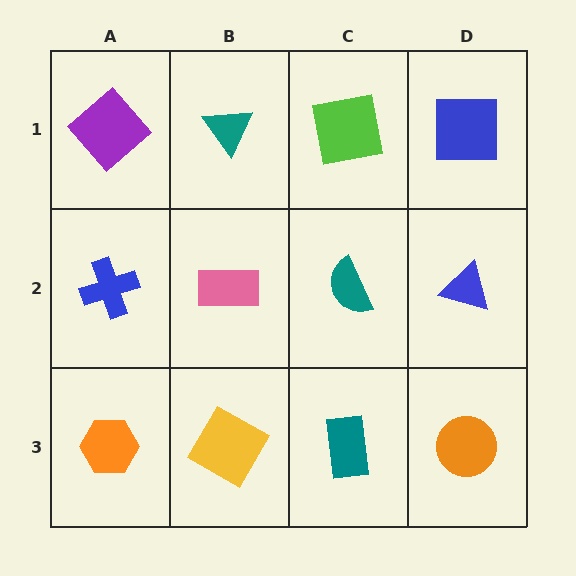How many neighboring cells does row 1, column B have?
3.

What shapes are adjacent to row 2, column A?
A purple diamond (row 1, column A), an orange hexagon (row 3, column A), a pink rectangle (row 2, column B).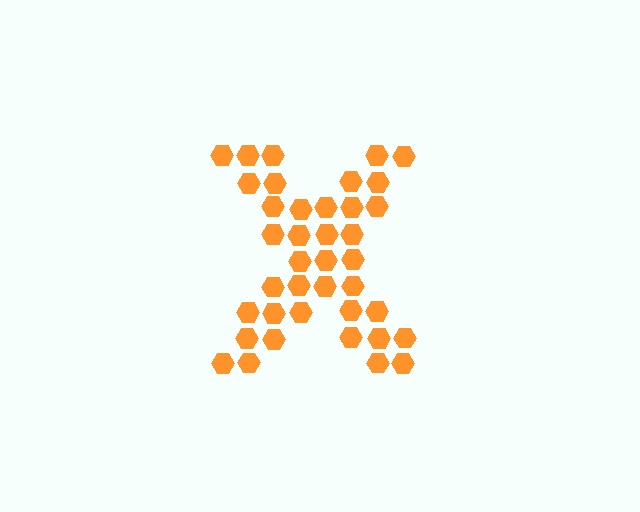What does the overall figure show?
The overall figure shows the letter X.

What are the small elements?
The small elements are hexagons.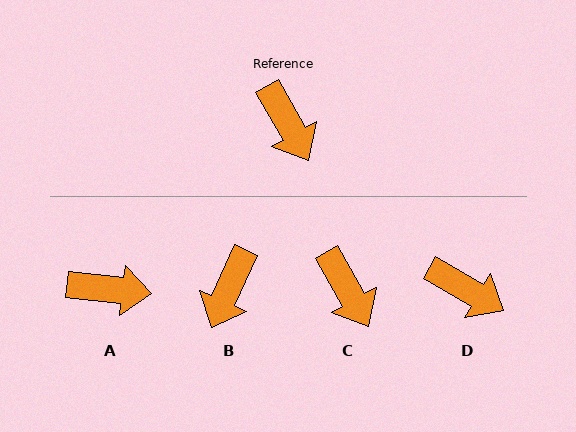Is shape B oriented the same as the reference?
No, it is off by about 53 degrees.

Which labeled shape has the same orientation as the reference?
C.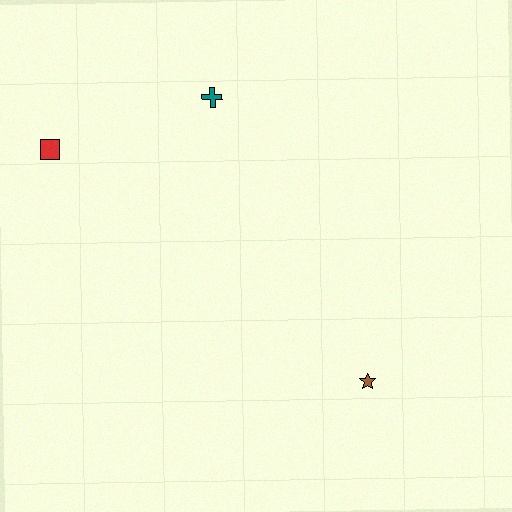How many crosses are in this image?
There is 1 cross.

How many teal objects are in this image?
There is 1 teal object.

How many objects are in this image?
There are 3 objects.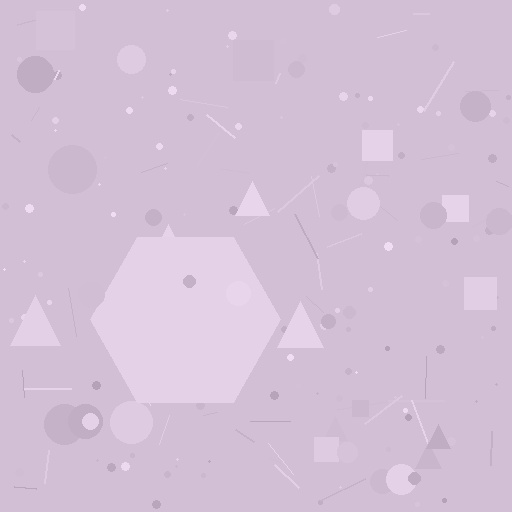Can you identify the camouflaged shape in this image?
The camouflaged shape is a hexagon.